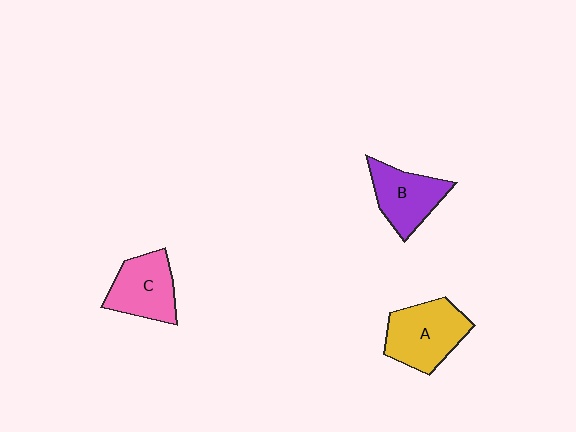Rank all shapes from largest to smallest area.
From largest to smallest: A (yellow), C (pink), B (purple).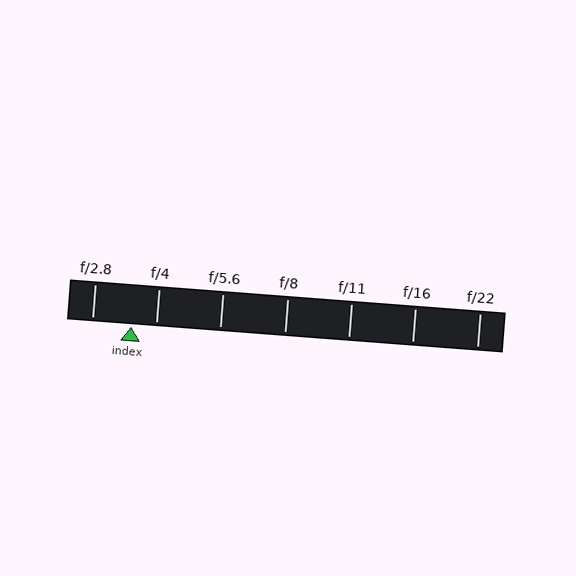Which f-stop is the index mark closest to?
The index mark is closest to f/4.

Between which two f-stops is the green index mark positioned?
The index mark is between f/2.8 and f/4.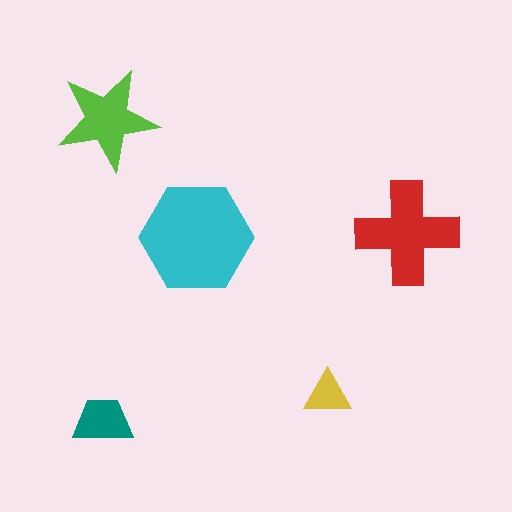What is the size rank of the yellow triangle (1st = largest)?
5th.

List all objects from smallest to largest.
The yellow triangle, the teal trapezoid, the lime star, the red cross, the cyan hexagon.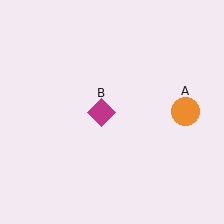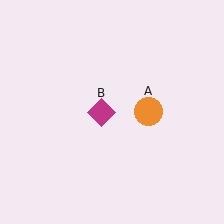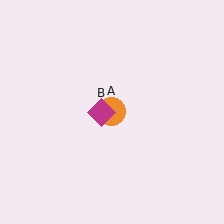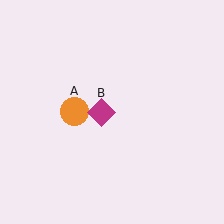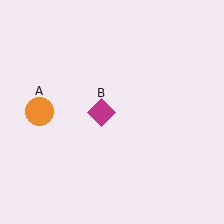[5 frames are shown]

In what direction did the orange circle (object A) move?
The orange circle (object A) moved left.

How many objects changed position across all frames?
1 object changed position: orange circle (object A).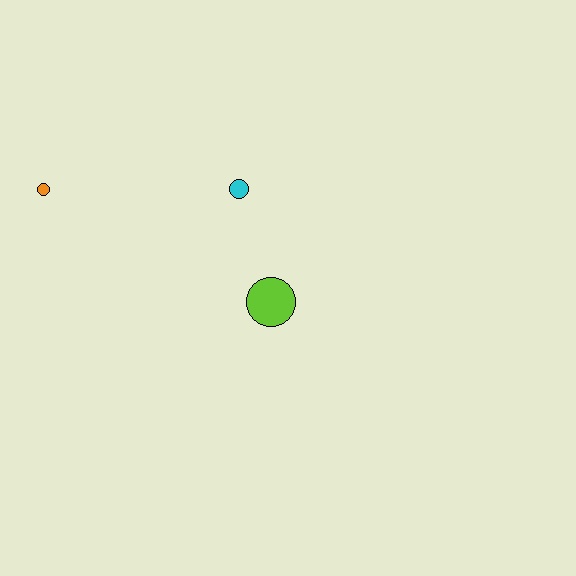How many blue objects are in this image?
There are no blue objects.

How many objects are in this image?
There are 3 objects.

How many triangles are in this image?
There are no triangles.